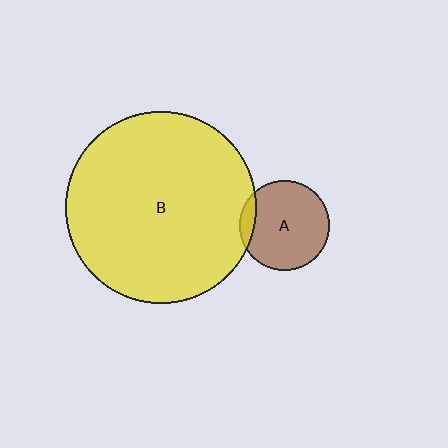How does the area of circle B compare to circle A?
Approximately 4.5 times.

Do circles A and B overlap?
Yes.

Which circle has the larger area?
Circle B (yellow).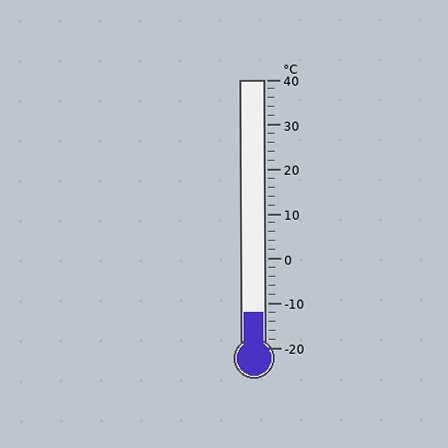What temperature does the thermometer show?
The thermometer shows approximately -12°C.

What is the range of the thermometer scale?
The thermometer scale ranges from -20°C to 40°C.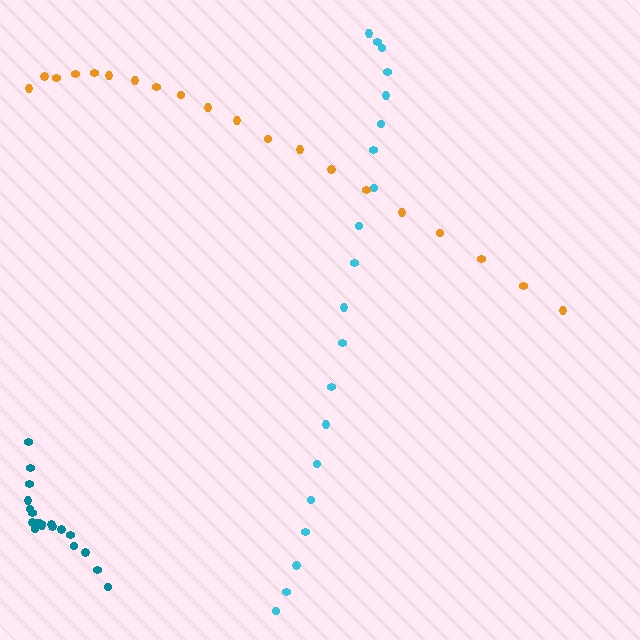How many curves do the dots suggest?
There are 3 distinct paths.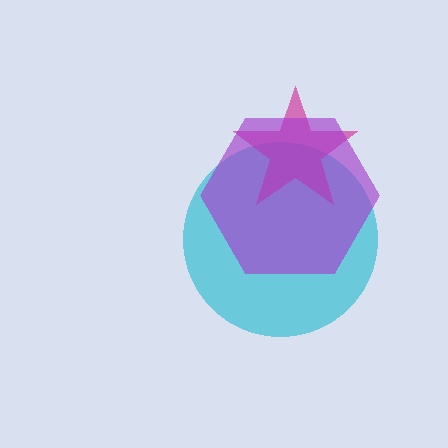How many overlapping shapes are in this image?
There are 3 overlapping shapes in the image.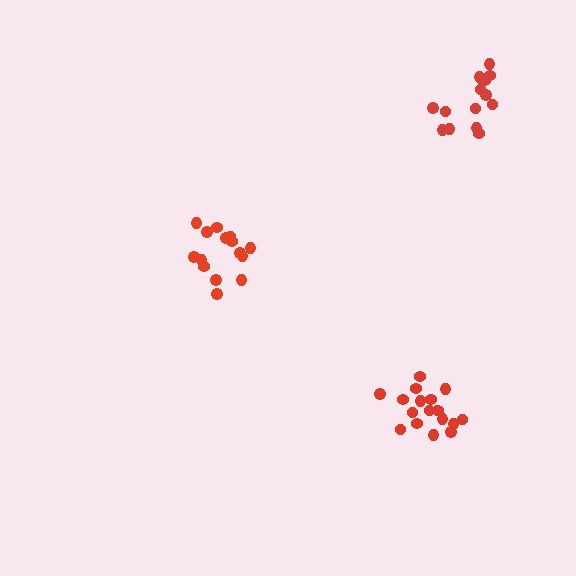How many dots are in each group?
Group 1: 15 dots, Group 2: 15 dots, Group 3: 18 dots (48 total).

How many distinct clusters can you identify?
There are 3 distinct clusters.